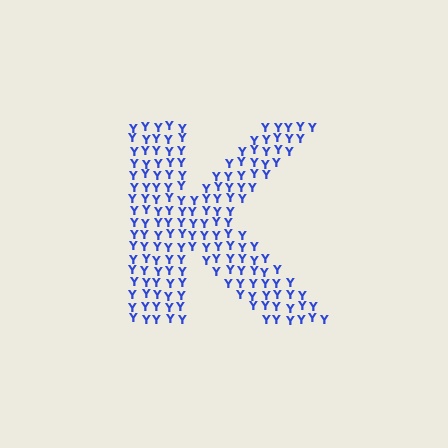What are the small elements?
The small elements are letter Y's.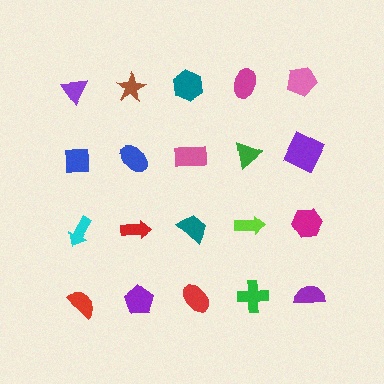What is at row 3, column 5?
A magenta hexagon.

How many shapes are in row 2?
5 shapes.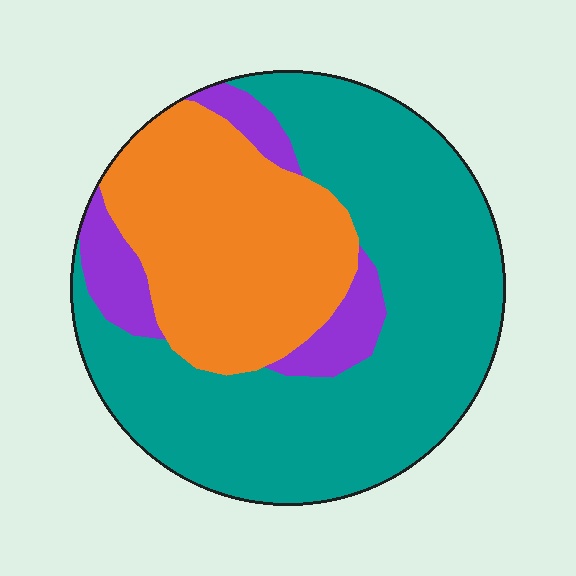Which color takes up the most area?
Teal, at roughly 60%.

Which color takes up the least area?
Purple, at roughly 10%.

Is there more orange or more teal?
Teal.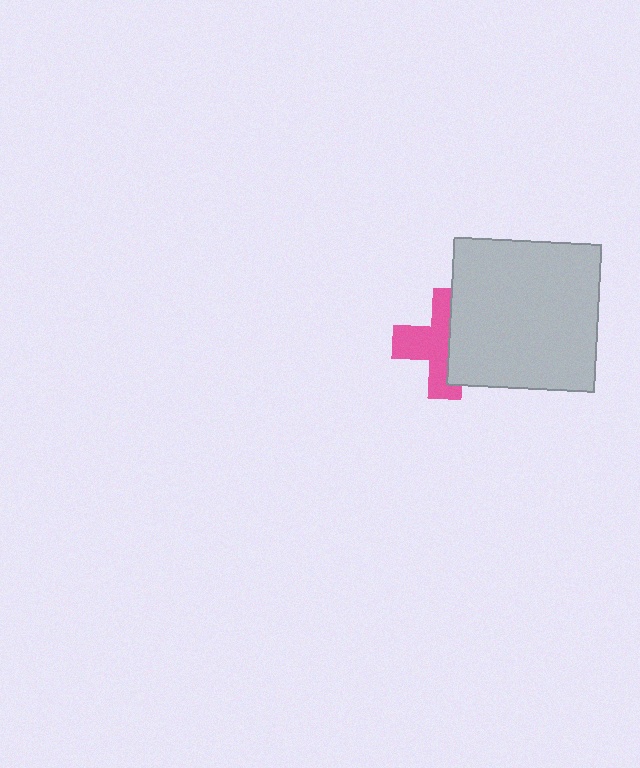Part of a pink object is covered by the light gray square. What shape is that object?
It is a cross.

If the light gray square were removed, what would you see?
You would see the complete pink cross.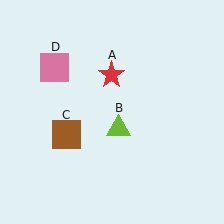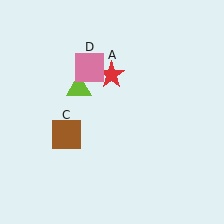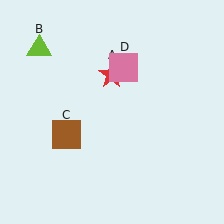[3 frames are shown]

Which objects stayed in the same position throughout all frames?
Red star (object A) and brown square (object C) remained stationary.